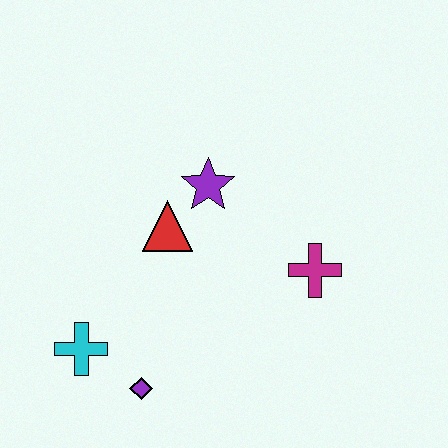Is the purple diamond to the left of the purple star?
Yes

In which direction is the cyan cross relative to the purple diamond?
The cyan cross is to the left of the purple diamond.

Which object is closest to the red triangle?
The purple star is closest to the red triangle.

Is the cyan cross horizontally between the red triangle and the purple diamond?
No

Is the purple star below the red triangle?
No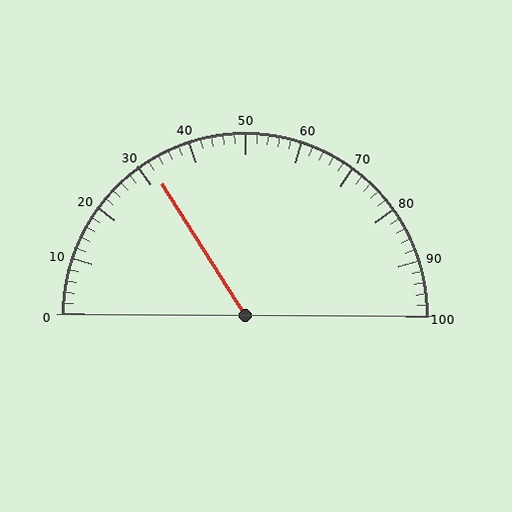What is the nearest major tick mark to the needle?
The nearest major tick mark is 30.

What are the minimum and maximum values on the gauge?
The gauge ranges from 0 to 100.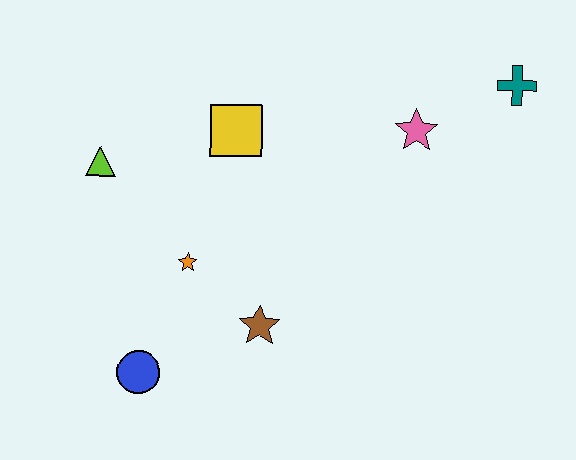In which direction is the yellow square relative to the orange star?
The yellow square is above the orange star.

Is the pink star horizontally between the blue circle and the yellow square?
No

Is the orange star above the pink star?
No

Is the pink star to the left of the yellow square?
No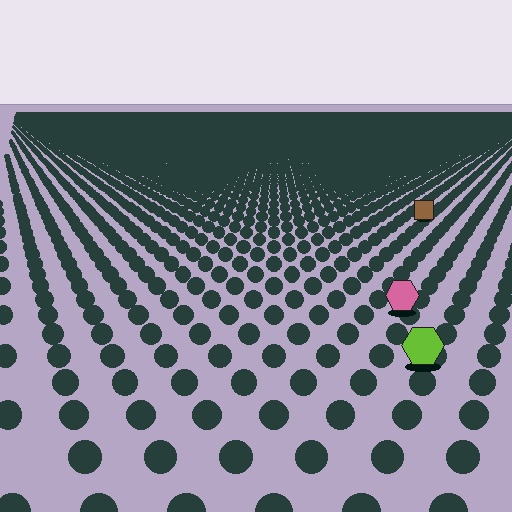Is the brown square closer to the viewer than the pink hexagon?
No. The pink hexagon is closer — you can tell from the texture gradient: the ground texture is coarser near it.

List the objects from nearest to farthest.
From nearest to farthest: the lime hexagon, the pink hexagon, the brown square.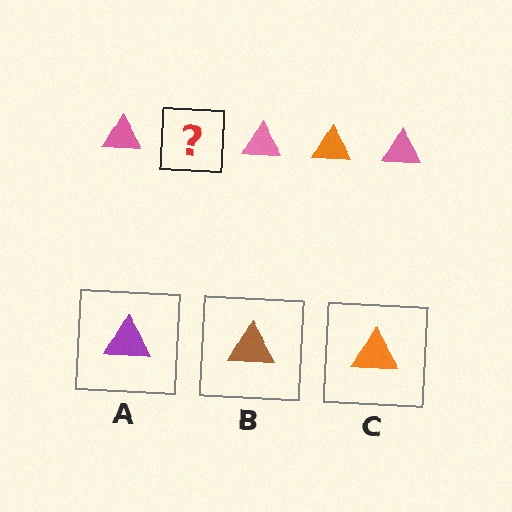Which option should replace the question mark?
Option C.